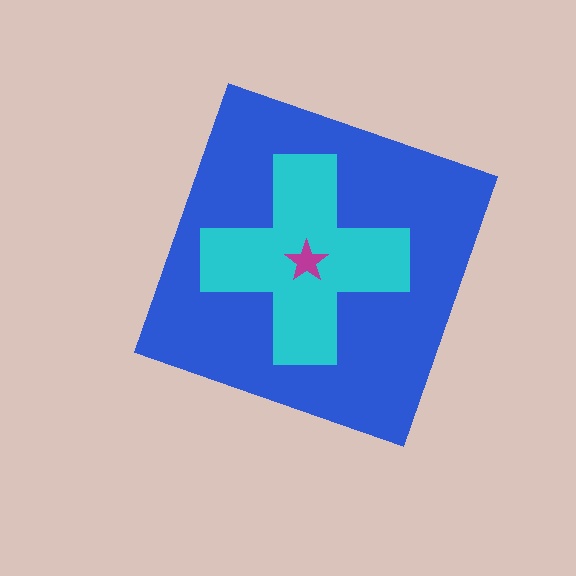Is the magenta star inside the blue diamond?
Yes.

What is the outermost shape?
The blue diamond.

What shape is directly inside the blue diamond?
The cyan cross.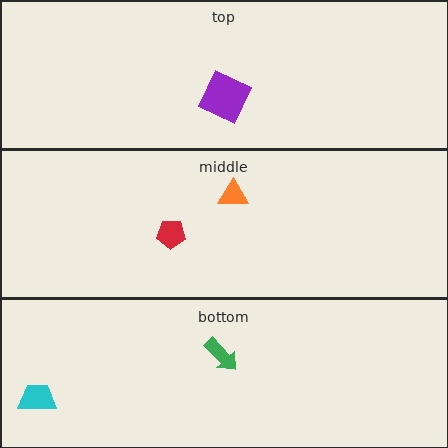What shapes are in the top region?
The purple square.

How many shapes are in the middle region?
2.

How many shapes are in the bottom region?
2.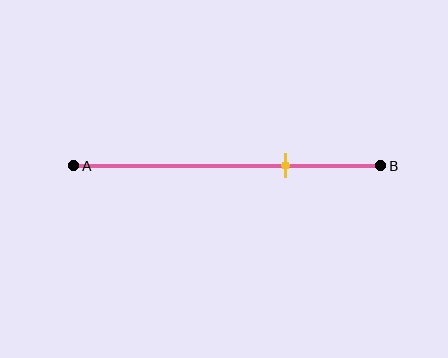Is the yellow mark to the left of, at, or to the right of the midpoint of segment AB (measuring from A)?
The yellow mark is to the right of the midpoint of segment AB.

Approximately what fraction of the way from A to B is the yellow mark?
The yellow mark is approximately 70% of the way from A to B.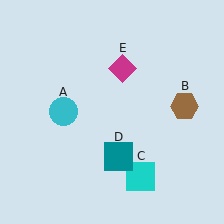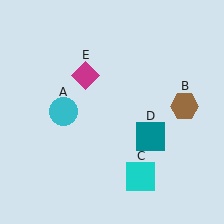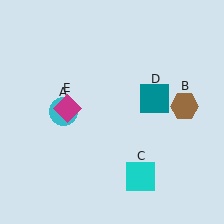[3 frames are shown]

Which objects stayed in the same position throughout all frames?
Cyan circle (object A) and brown hexagon (object B) and cyan square (object C) remained stationary.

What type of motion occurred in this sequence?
The teal square (object D), magenta diamond (object E) rotated counterclockwise around the center of the scene.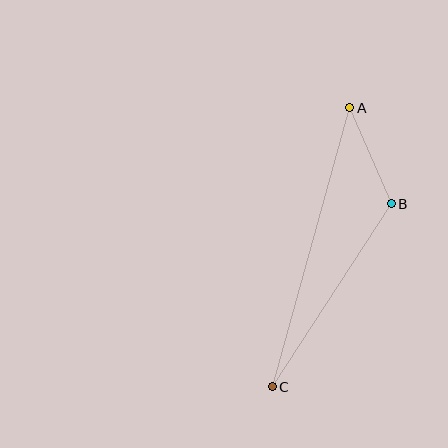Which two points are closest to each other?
Points A and B are closest to each other.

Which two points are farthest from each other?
Points A and C are farthest from each other.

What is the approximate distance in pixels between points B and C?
The distance between B and C is approximately 218 pixels.